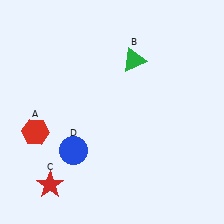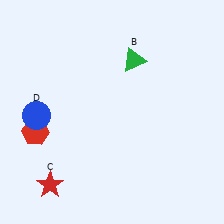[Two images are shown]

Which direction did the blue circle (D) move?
The blue circle (D) moved left.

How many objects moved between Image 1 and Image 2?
1 object moved between the two images.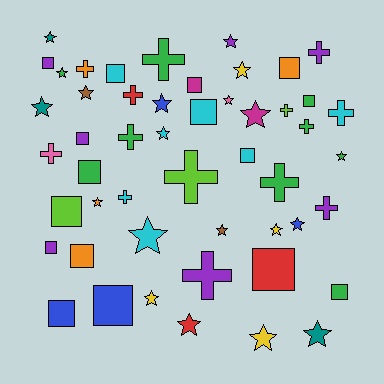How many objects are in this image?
There are 50 objects.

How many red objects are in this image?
There are 3 red objects.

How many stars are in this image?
There are 20 stars.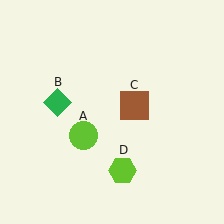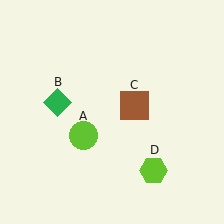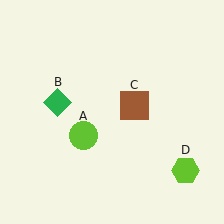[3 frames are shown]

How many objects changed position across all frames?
1 object changed position: lime hexagon (object D).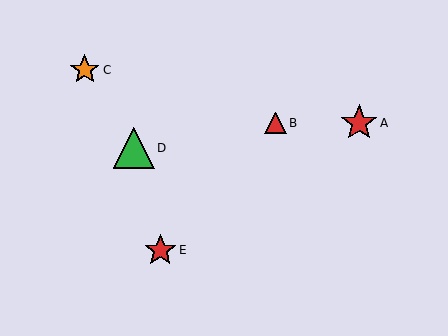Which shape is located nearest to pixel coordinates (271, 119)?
The red triangle (labeled B) at (275, 123) is nearest to that location.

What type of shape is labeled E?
Shape E is a red star.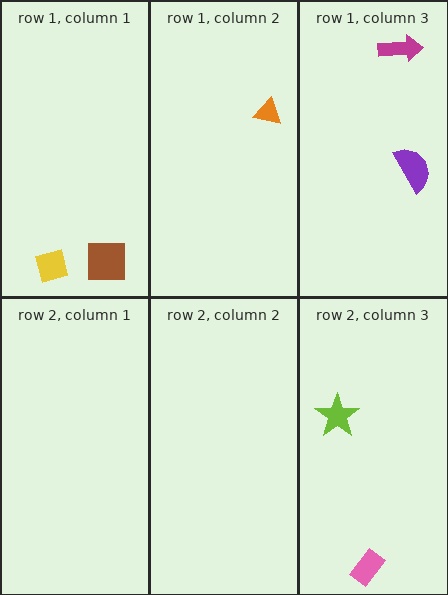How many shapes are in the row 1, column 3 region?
2.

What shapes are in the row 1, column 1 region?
The yellow square, the brown square.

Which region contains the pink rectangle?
The row 2, column 3 region.